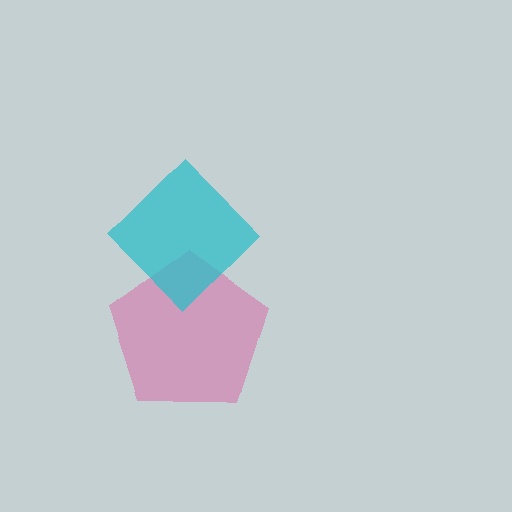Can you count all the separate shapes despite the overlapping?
Yes, there are 2 separate shapes.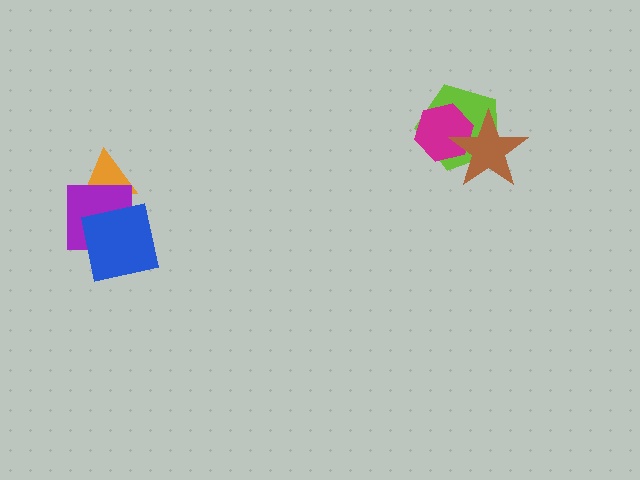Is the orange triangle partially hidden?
Yes, it is partially covered by another shape.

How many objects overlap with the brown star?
2 objects overlap with the brown star.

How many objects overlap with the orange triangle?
2 objects overlap with the orange triangle.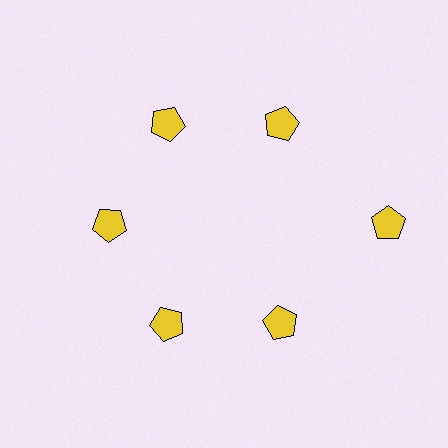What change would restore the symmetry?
The symmetry would be restored by moving it inward, back onto the ring so that all 6 pentagons sit at equal angles and equal distance from the center.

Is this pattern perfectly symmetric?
No. The 6 yellow pentagons are arranged in a ring, but one element near the 3 o'clock position is pushed outward from the center, breaking the 6-fold rotational symmetry.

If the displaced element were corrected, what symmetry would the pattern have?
It would have 6-fold rotational symmetry — the pattern would map onto itself every 60 degrees.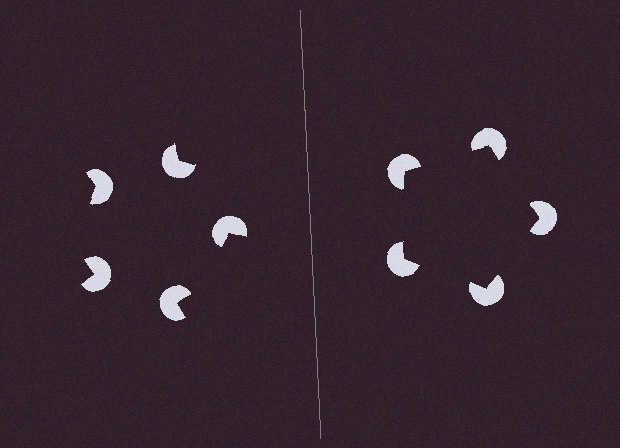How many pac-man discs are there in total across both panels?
10 — 5 on each side.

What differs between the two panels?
The pac-man discs are positioned identically on both sides; only the wedge orientations differ. On the right they align to a pentagon; on the left they are misaligned.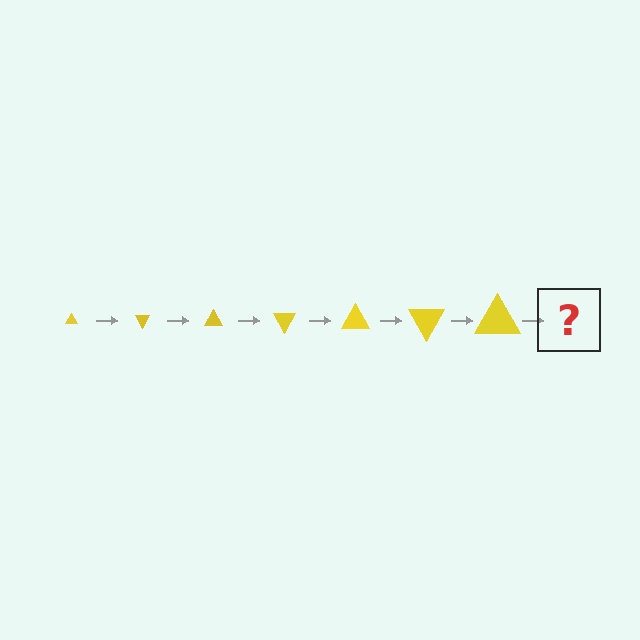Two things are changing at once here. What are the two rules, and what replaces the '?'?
The two rules are that the triangle grows larger each step and it rotates 60 degrees each step. The '?' should be a triangle, larger than the previous one and rotated 420 degrees from the start.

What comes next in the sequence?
The next element should be a triangle, larger than the previous one and rotated 420 degrees from the start.